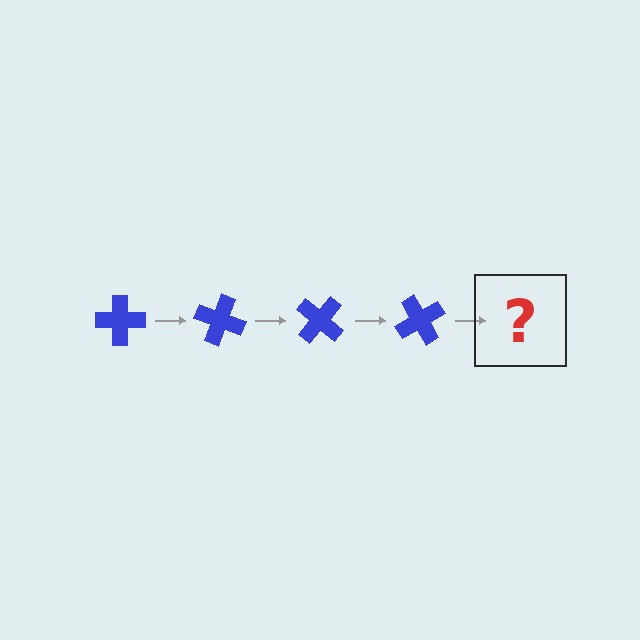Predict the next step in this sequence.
The next step is a blue cross rotated 80 degrees.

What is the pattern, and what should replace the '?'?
The pattern is that the cross rotates 20 degrees each step. The '?' should be a blue cross rotated 80 degrees.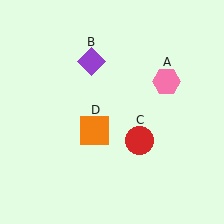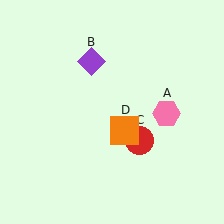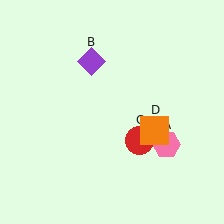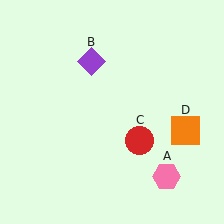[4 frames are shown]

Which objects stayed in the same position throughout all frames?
Purple diamond (object B) and red circle (object C) remained stationary.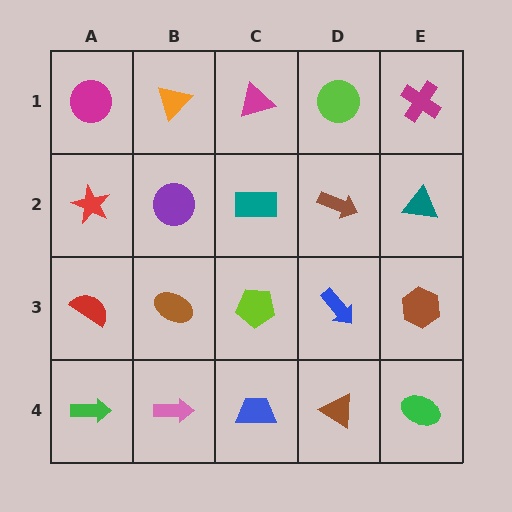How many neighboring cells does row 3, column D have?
4.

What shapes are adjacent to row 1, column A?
A red star (row 2, column A), an orange triangle (row 1, column B).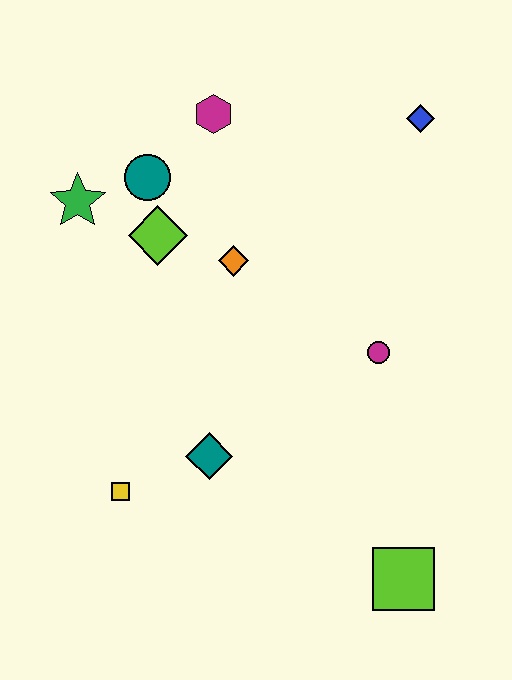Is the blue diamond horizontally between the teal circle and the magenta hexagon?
No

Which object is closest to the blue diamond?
The magenta hexagon is closest to the blue diamond.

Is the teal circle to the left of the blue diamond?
Yes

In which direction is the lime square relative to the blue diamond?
The lime square is below the blue diamond.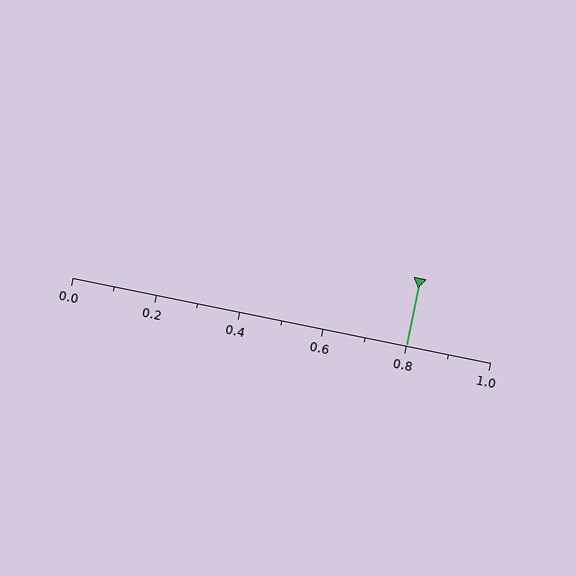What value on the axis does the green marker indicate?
The marker indicates approximately 0.8.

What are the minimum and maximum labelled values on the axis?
The axis runs from 0.0 to 1.0.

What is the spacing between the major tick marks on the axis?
The major ticks are spaced 0.2 apart.